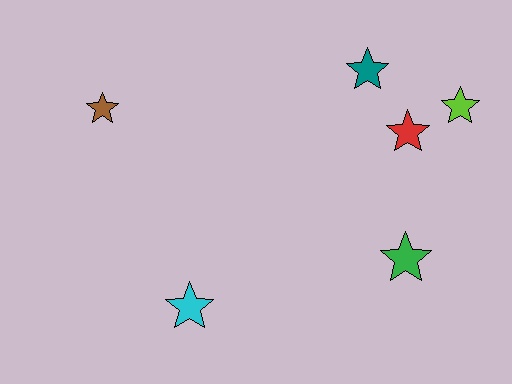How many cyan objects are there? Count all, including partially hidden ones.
There is 1 cyan object.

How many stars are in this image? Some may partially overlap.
There are 6 stars.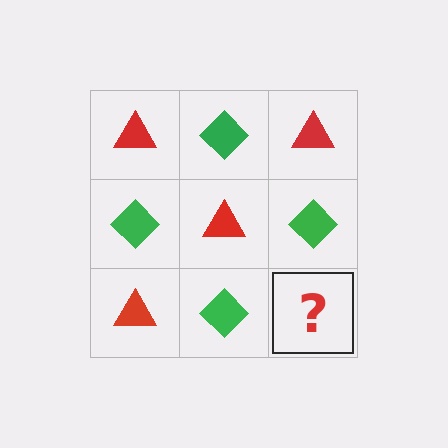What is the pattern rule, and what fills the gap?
The rule is that it alternates red triangle and green diamond in a checkerboard pattern. The gap should be filled with a red triangle.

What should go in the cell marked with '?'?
The missing cell should contain a red triangle.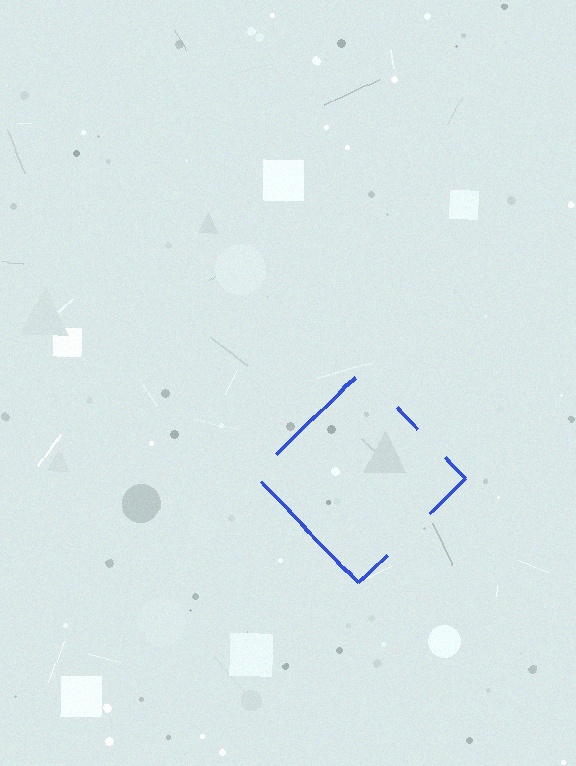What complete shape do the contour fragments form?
The contour fragments form a diamond.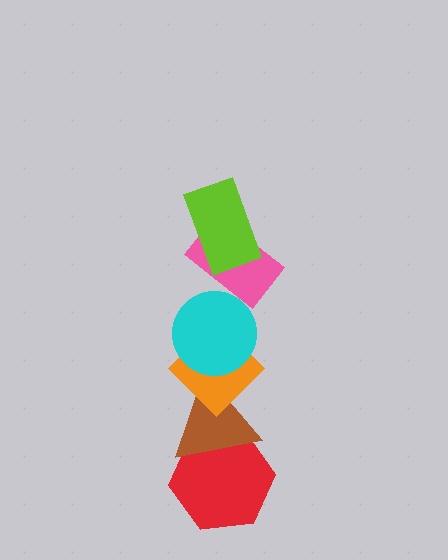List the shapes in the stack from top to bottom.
From top to bottom: the lime rectangle, the pink rectangle, the cyan circle, the orange diamond, the brown triangle, the red hexagon.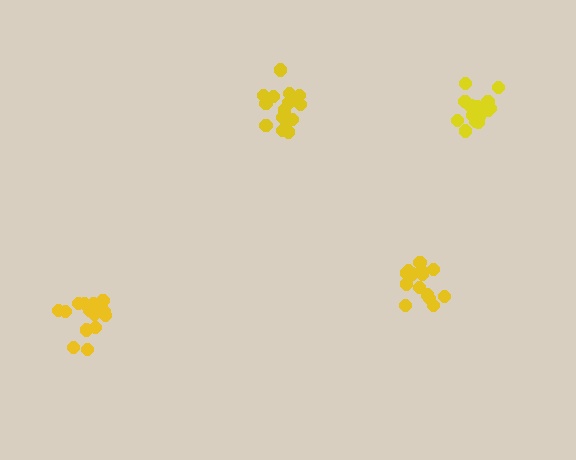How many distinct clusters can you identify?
There are 4 distinct clusters.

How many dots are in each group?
Group 1: 18 dots, Group 2: 16 dots, Group 3: 14 dots, Group 4: 17 dots (65 total).